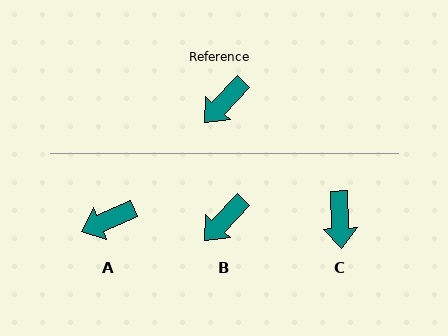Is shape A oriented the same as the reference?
No, it is off by about 23 degrees.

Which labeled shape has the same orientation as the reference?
B.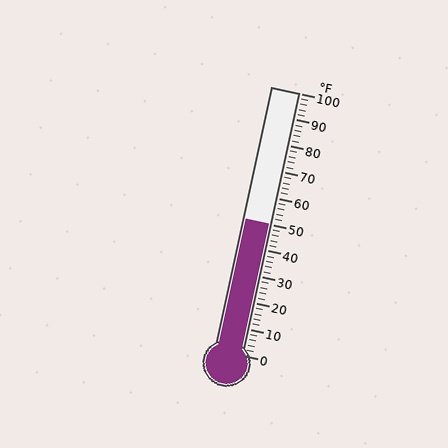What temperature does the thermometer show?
The thermometer shows approximately 50°F.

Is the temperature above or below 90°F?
The temperature is below 90°F.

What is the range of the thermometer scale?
The thermometer scale ranges from 0°F to 100°F.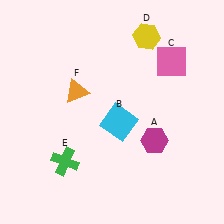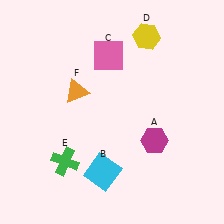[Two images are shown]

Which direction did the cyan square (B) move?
The cyan square (B) moved down.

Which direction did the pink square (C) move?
The pink square (C) moved left.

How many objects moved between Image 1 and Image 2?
2 objects moved between the two images.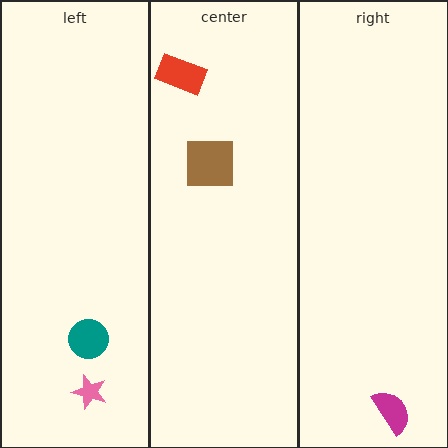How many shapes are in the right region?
1.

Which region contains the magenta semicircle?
The right region.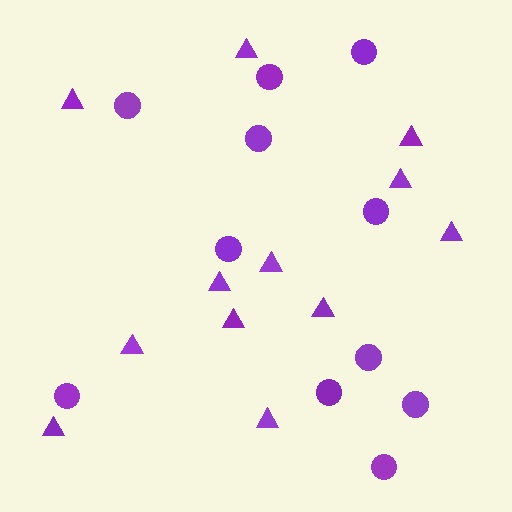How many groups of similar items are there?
There are 2 groups: one group of triangles (12) and one group of circles (11).